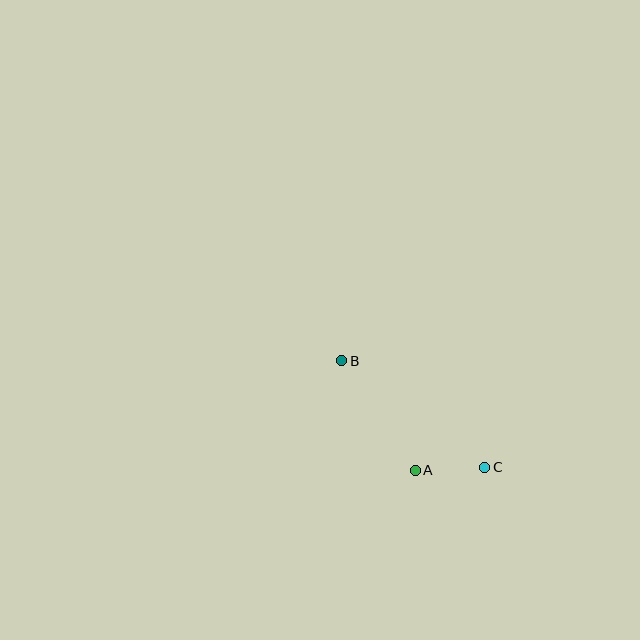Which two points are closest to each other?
Points A and C are closest to each other.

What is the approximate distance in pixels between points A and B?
The distance between A and B is approximately 132 pixels.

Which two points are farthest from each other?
Points B and C are farthest from each other.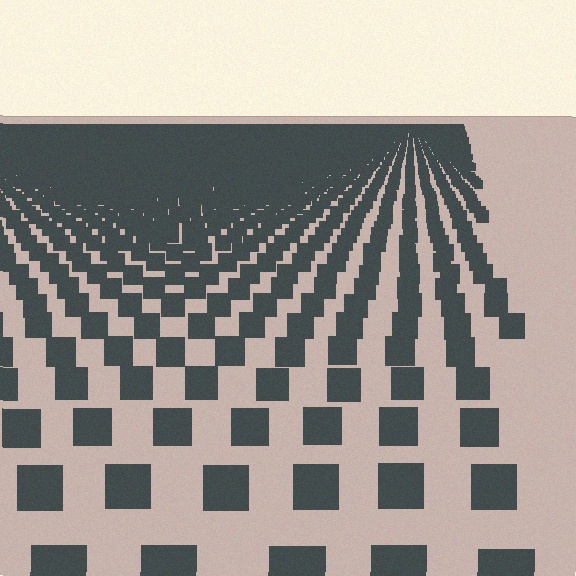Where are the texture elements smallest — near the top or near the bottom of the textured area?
Near the top.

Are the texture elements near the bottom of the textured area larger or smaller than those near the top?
Larger. Near the bottom, elements are closer to the viewer and appear at a bigger on-screen size.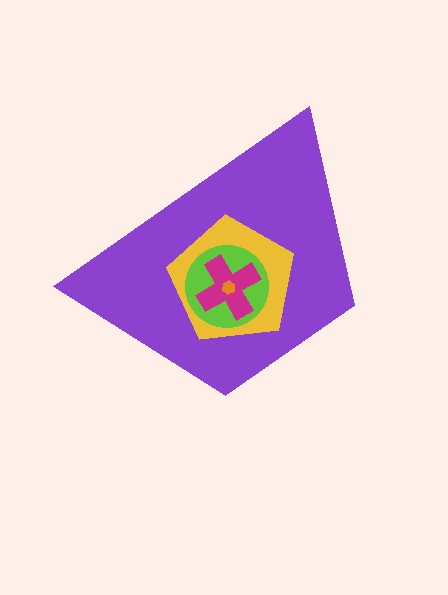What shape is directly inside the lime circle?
The magenta cross.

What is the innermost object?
The orange hexagon.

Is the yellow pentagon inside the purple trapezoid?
Yes.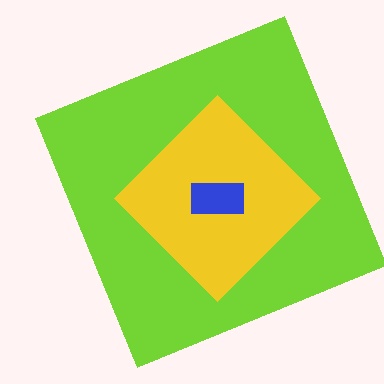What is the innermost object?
The blue rectangle.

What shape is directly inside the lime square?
The yellow diamond.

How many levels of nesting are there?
3.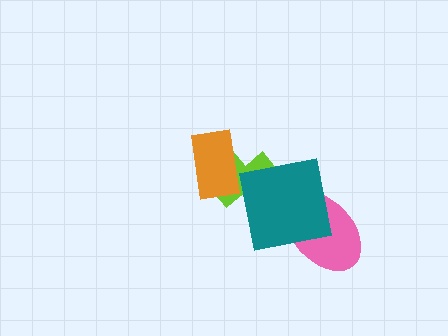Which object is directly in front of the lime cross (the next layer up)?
The teal square is directly in front of the lime cross.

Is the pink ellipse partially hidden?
Yes, it is partially covered by another shape.